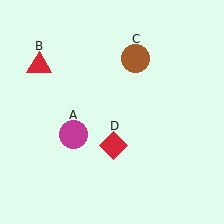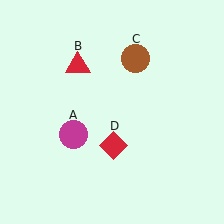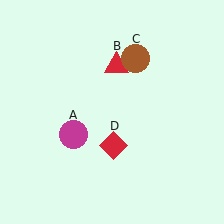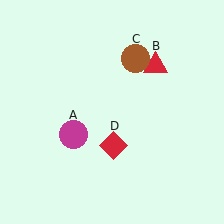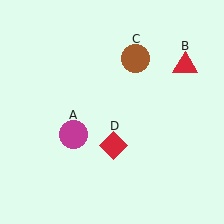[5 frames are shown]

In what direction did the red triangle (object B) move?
The red triangle (object B) moved right.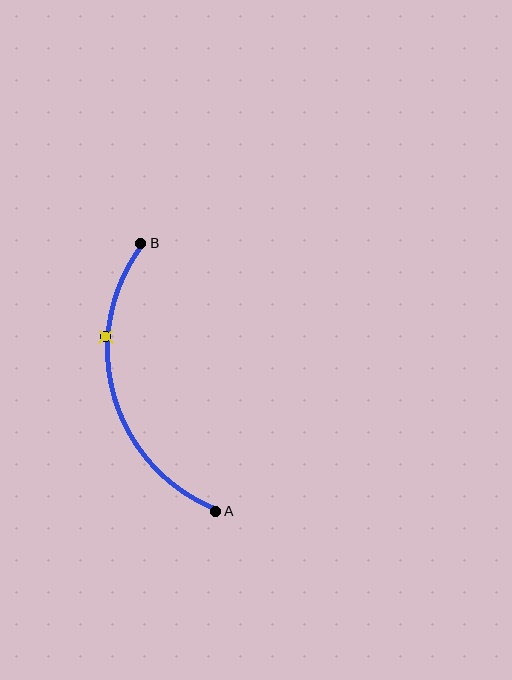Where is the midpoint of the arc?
The arc midpoint is the point on the curve farthest from the straight line joining A and B. It sits to the left of that line.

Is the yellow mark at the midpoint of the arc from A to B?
No. The yellow mark lies on the arc but is closer to endpoint B. The arc midpoint would be at the point on the curve equidistant along the arc from both A and B.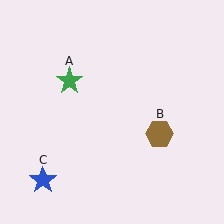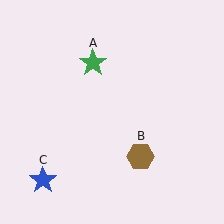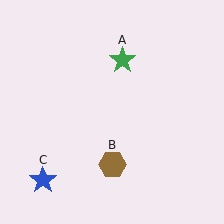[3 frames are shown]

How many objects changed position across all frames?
2 objects changed position: green star (object A), brown hexagon (object B).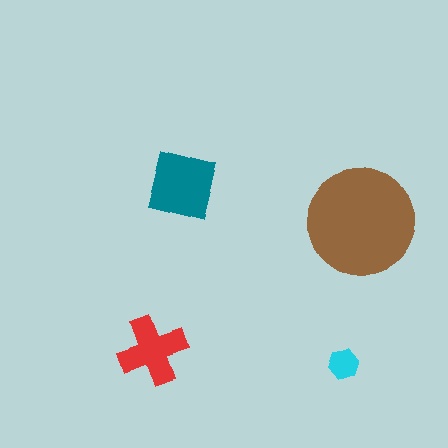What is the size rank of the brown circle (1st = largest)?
1st.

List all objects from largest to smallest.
The brown circle, the teal square, the red cross, the cyan hexagon.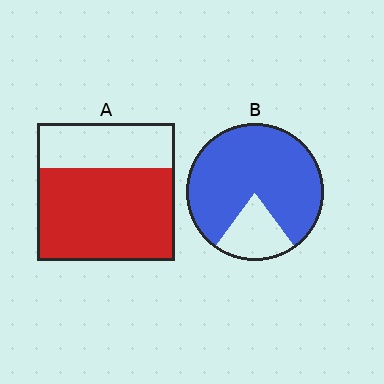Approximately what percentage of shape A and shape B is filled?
A is approximately 65% and B is approximately 80%.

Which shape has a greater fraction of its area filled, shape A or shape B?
Shape B.